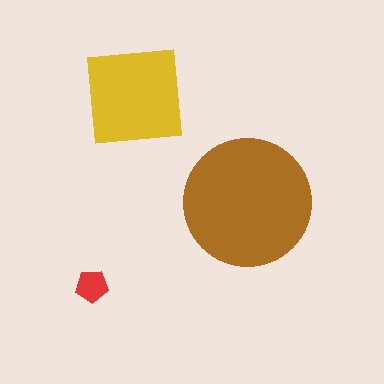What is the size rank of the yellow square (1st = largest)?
2nd.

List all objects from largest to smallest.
The brown circle, the yellow square, the red pentagon.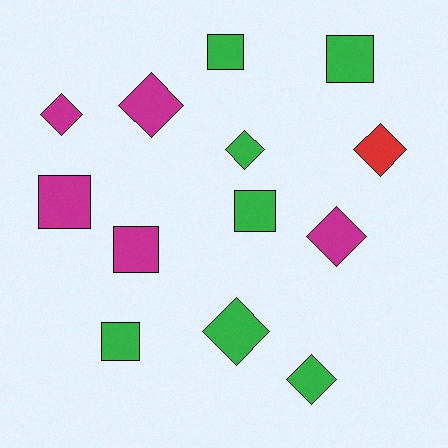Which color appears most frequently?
Green, with 7 objects.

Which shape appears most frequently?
Diamond, with 7 objects.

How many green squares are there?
There are 4 green squares.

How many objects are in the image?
There are 13 objects.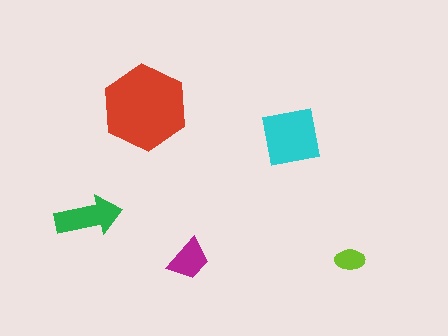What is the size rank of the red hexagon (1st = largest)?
1st.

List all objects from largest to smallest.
The red hexagon, the cyan square, the green arrow, the magenta trapezoid, the lime ellipse.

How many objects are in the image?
There are 5 objects in the image.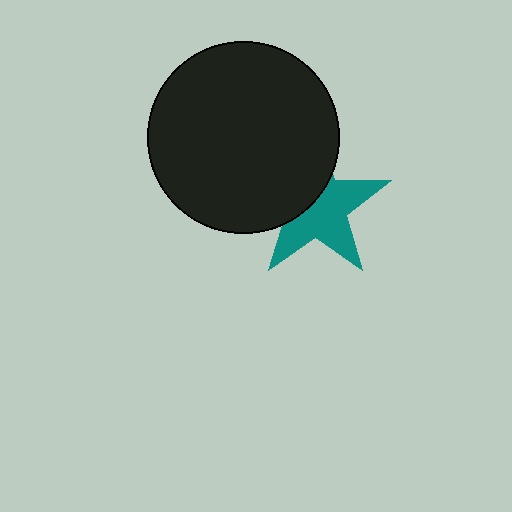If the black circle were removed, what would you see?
You would see the complete teal star.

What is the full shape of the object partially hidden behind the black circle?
The partially hidden object is a teal star.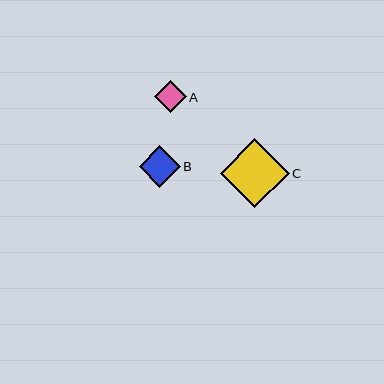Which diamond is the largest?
Diamond C is the largest with a size of approximately 69 pixels.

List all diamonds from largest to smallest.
From largest to smallest: C, B, A.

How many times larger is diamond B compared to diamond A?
Diamond B is approximately 1.3 times the size of diamond A.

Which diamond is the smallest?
Diamond A is the smallest with a size of approximately 32 pixels.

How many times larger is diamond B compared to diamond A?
Diamond B is approximately 1.3 times the size of diamond A.